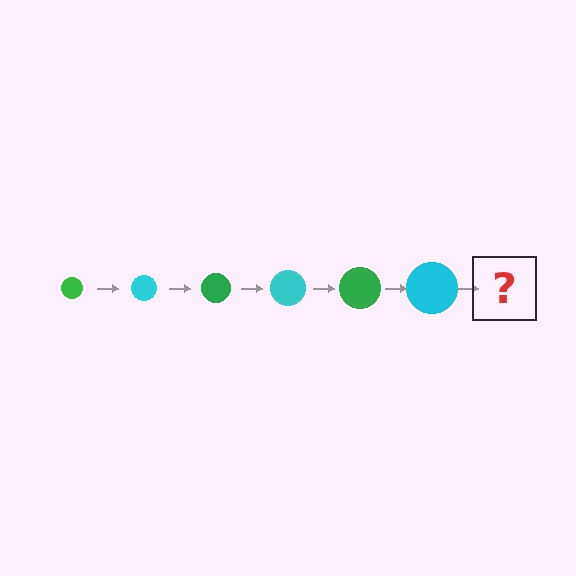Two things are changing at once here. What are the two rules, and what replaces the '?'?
The two rules are that the circle grows larger each step and the color cycles through green and cyan. The '?' should be a green circle, larger than the previous one.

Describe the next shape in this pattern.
It should be a green circle, larger than the previous one.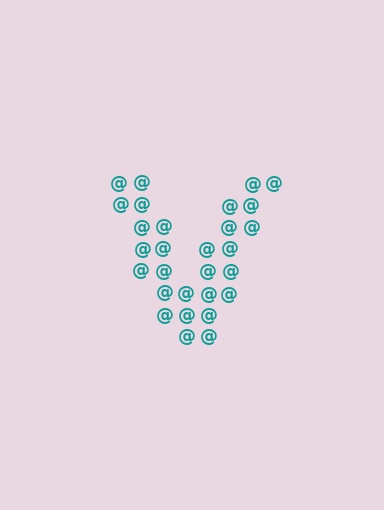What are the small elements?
The small elements are at signs.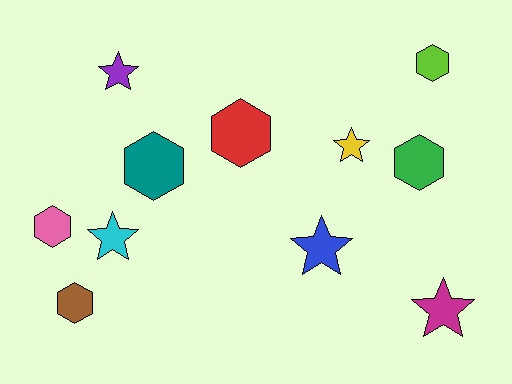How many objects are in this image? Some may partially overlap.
There are 11 objects.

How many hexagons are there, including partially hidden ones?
There are 6 hexagons.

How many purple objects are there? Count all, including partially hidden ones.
There is 1 purple object.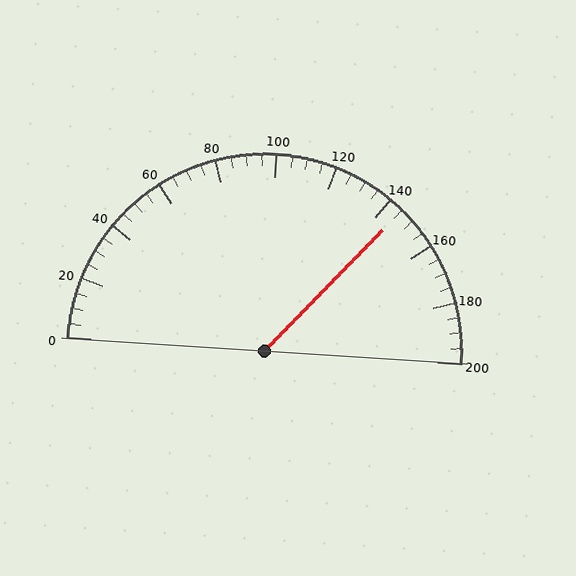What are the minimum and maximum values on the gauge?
The gauge ranges from 0 to 200.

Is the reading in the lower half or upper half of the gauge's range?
The reading is in the upper half of the range (0 to 200).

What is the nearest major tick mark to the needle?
The nearest major tick mark is 140.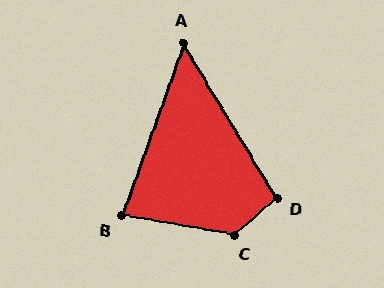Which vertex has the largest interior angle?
C, at approximately 129 degrees.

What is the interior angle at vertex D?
Approximately 100 degrees (obtuse).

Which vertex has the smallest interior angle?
A, at approximately 51 degrees.